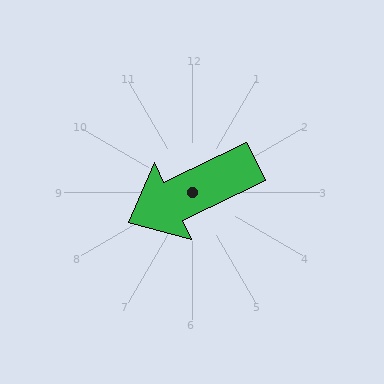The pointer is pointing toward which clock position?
Roughly 8 o'clock.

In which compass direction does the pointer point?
Southwest.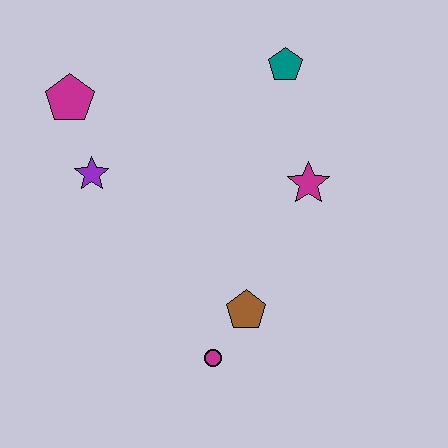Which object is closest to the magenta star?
The teal pentagon is closest to the magenta star.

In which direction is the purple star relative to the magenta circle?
The purple star is above the magenta circle.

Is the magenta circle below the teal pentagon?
Yes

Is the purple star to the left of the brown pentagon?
Yes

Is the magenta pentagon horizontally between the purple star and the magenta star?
No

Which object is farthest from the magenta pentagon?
The magenta circle is farthest from the magenta pentagon.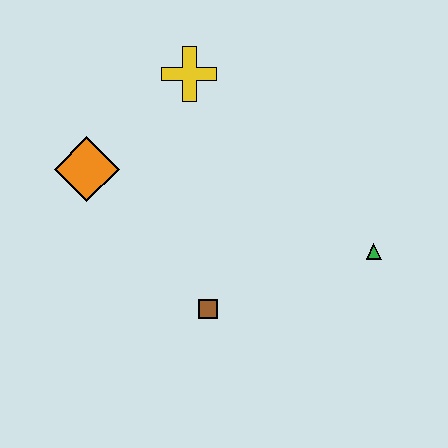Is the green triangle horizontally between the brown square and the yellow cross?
No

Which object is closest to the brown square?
The green triangle is closest to the brown square.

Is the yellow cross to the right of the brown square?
No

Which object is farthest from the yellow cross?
The green triangle is farthest from the yellow cross.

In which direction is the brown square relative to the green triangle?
The brown square is to the left of the green triangle.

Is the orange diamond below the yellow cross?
Yes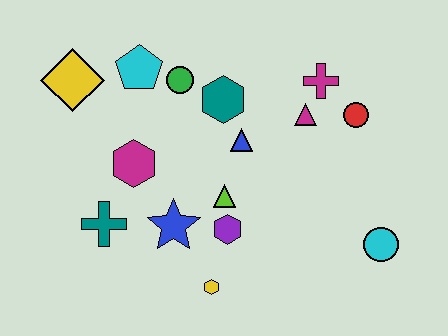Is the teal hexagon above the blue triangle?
Yes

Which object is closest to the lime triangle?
The purple hexagon is closest to the lime triangle.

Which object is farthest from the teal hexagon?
The cyan circle is farthest from the teal hexagon.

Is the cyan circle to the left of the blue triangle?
No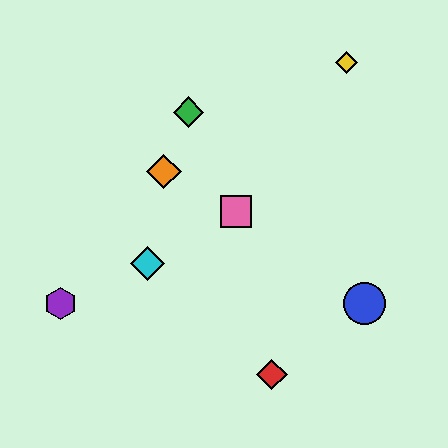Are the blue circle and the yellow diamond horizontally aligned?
No, the blue circle is at y≈303 and the yellow diamond is at y≈62.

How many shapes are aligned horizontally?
2 shapes (the blue circle, the purple hexagon) are aligned horizontally.